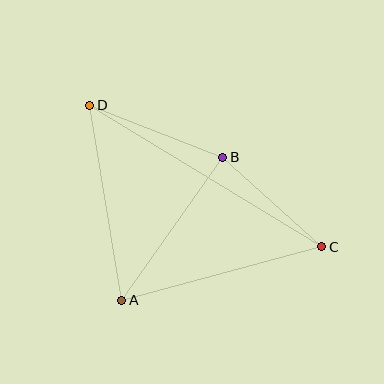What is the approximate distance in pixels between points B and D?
The distance between B and D is approximately 143 pixels.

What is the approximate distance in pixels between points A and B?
The distance between A and B is approximately 175 pixels.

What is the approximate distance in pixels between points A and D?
The distance between A and D is approximately 197 pixels.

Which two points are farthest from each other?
Points C and D are farthest from each other.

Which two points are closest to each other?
Points B and C are closest to each other.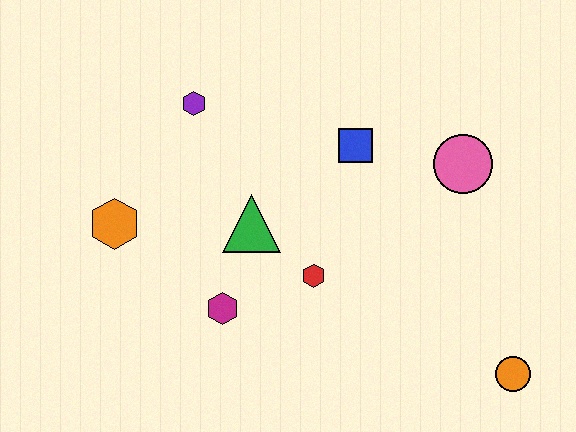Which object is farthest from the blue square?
The orange circle is farthest from the blue square.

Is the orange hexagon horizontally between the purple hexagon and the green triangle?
No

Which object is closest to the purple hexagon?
The green triangle is closest to the purple hexagon.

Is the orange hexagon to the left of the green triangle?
Yes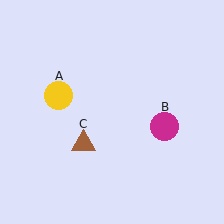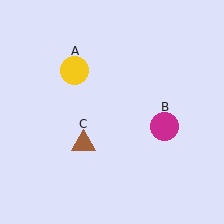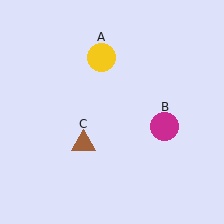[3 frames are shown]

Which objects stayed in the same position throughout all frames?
Magenta circle (object B) and brown triangle (object C) remained stationary.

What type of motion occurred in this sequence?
The yellow circle (object A) rotated clockwise around the center of the scene.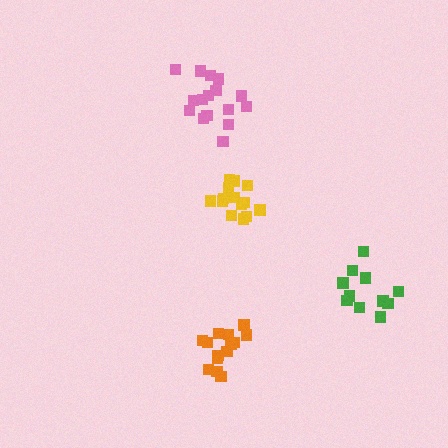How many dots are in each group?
Group 1: 14 dots, Group 2: 14 dots, Group 3: 11 dots, Group 4: 16 dots (55 total).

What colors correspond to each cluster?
The clusters are colored: yellow, orange, green, pink.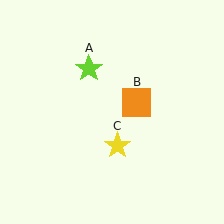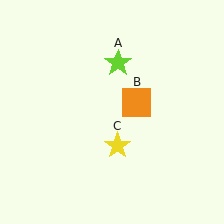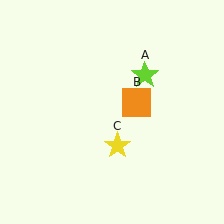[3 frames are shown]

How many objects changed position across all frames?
1 object changed position: lime star (object A).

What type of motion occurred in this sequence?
The lime star (object A) rotated clockwise around the center of the scene.